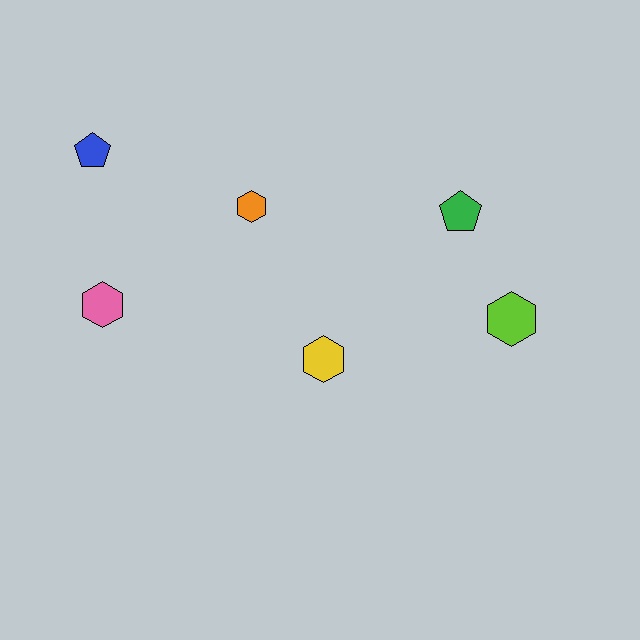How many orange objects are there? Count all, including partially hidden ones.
There is 1 orange object.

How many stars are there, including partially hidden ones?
There are no stars.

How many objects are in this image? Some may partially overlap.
There are 6 objects.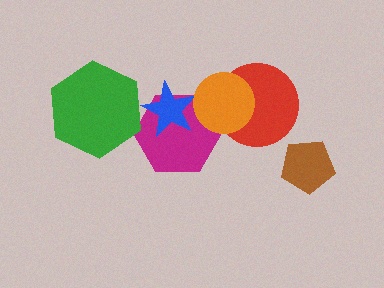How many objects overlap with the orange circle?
2 objects overlap with the orange circle.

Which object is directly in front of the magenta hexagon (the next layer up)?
The blue star is directly in front of the magenta hexagon.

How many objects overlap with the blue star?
1 object overlaps with the blue star.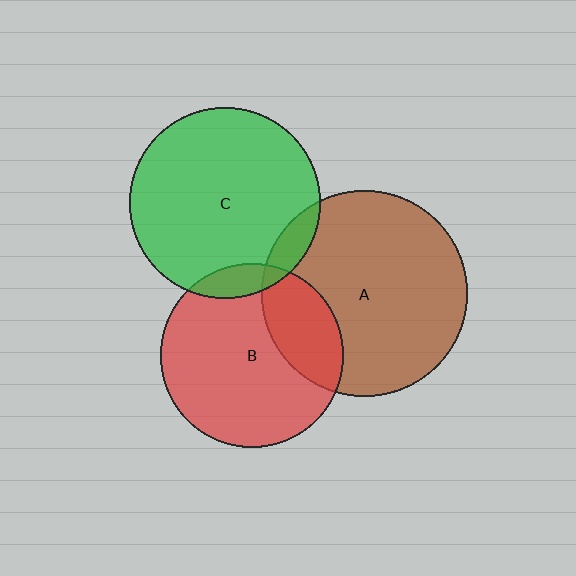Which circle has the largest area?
Circle A (brown).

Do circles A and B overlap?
Yes.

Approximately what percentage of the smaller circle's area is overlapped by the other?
Approximately 25%.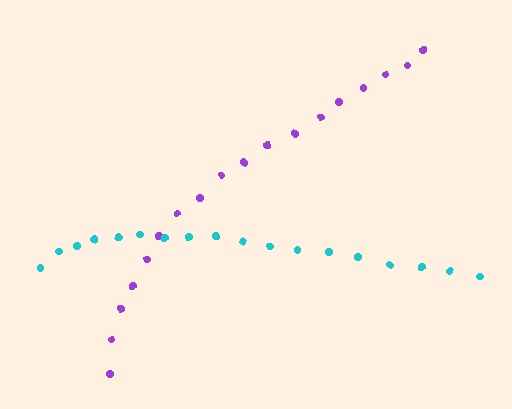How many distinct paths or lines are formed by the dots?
There are 2 distinct paths.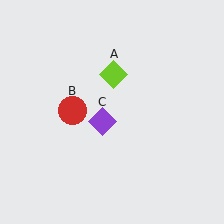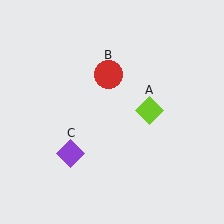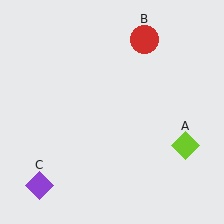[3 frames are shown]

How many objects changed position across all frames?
3 objects changed position: lime diamond (object A), red circle (object B), purple diamond (object C).